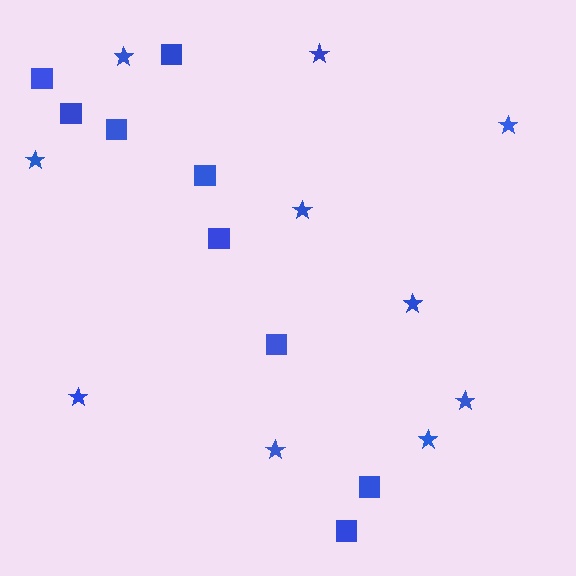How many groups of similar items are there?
There are 2 groups: one group of squares (9) and one group of stars (10).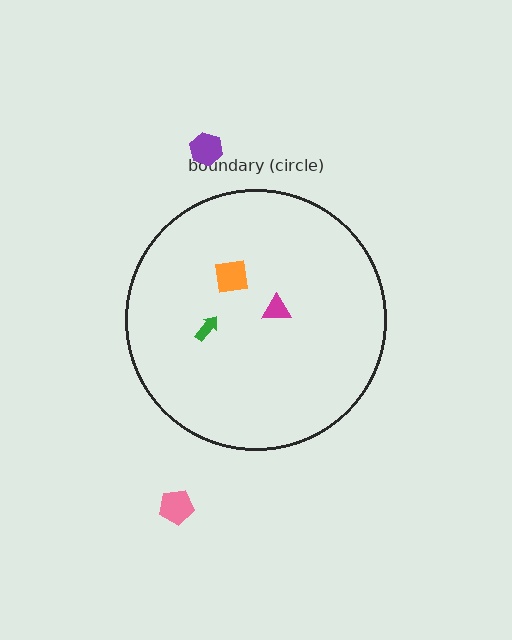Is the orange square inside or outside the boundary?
Inside.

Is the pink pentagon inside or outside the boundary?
Outside.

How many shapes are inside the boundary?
3 inside, 2 outside.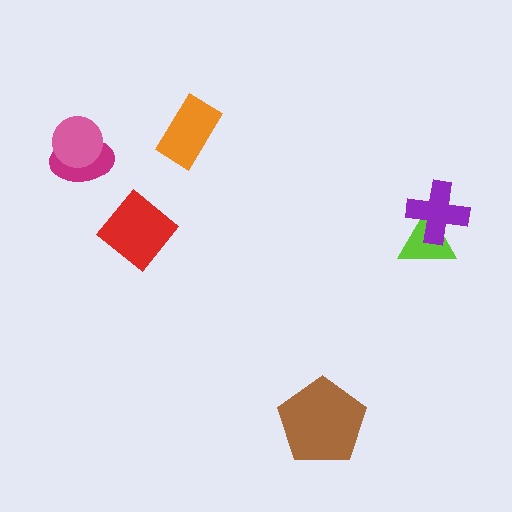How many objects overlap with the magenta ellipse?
1 object overlaps with the magenta ellipse.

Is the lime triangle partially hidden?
Yes, it is partially covered by another shape.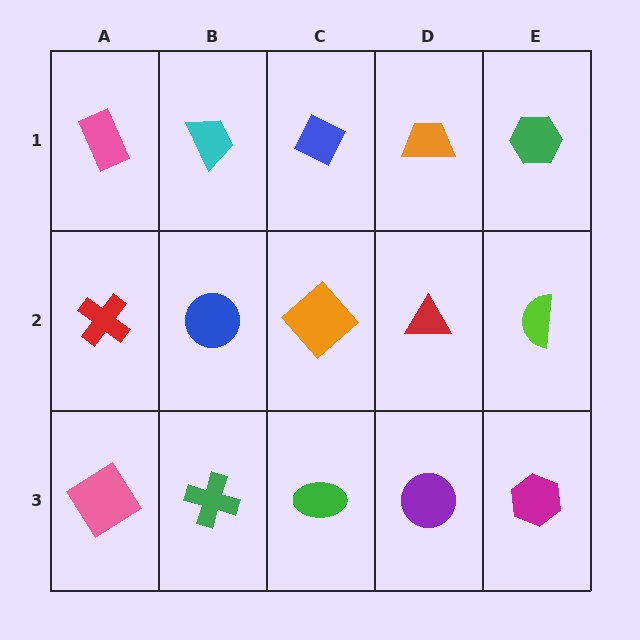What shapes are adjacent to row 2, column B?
A cyan trapezoid (row 1, column B), a green cross (row 3, column B), a red cross (row 2, column A), an orange diamond (row 2, column C).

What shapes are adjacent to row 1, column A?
A red cross (row 2, column A), a cyan trapezoid (row 1, column B).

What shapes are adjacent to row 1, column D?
A red triangle (row 2, column D), a blue diamond (row 1, column C), a green hexagon (row 1, column E).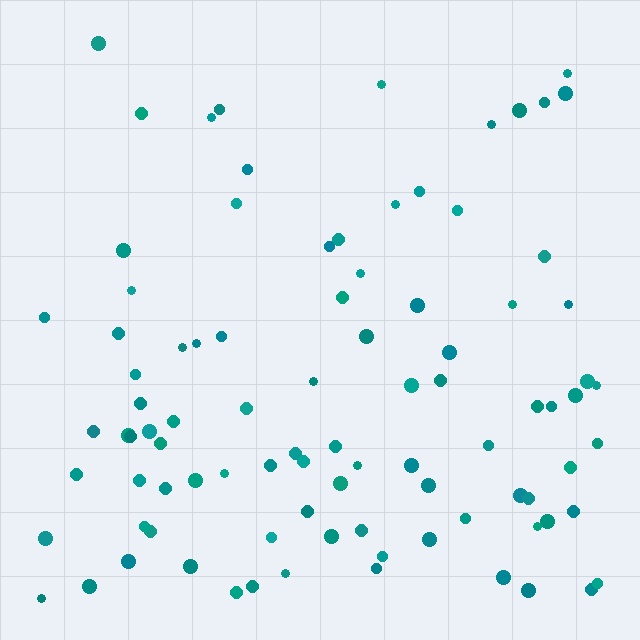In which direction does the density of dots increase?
From top to bottom, with the bottom side densest.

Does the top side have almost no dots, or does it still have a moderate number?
Still a moderate number, just noticeably fewer than the bottom.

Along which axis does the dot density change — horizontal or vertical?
Vertical.